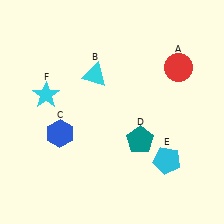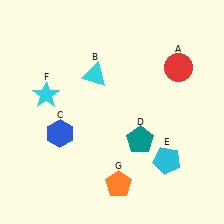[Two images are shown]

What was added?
An orange pentagon (G) was added in Image 2.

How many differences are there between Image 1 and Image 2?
There is 1 difference between the two images.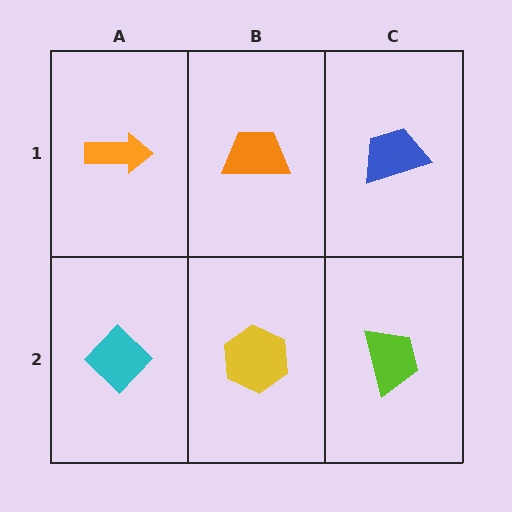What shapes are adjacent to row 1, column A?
A cyan diamond (row 2, column A), an orange trapezoid (row 1, column B).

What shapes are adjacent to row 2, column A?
An orange arrow (row 1, column A), a yellow hexagon (row 2, column B).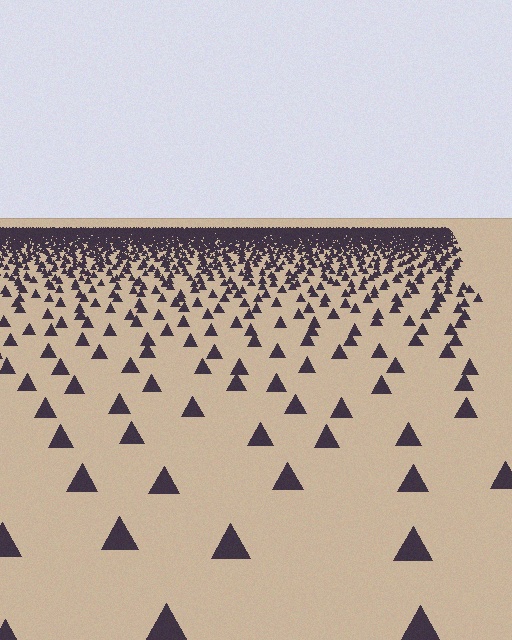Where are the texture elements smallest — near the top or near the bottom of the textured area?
Near the top.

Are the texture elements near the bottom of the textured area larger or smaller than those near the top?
Larger. Near the bottom, elements are closer to the viewer and appear at a bigger on-screen size.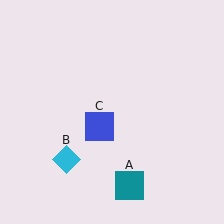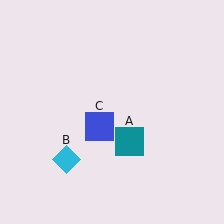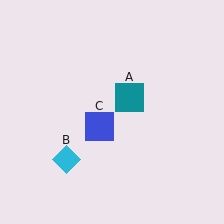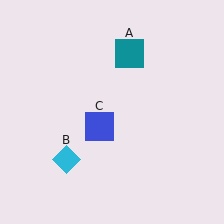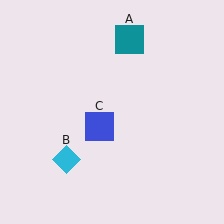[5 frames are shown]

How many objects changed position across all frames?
1 object changed position: teal square (object A).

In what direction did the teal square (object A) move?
The teal square (object A) moved up.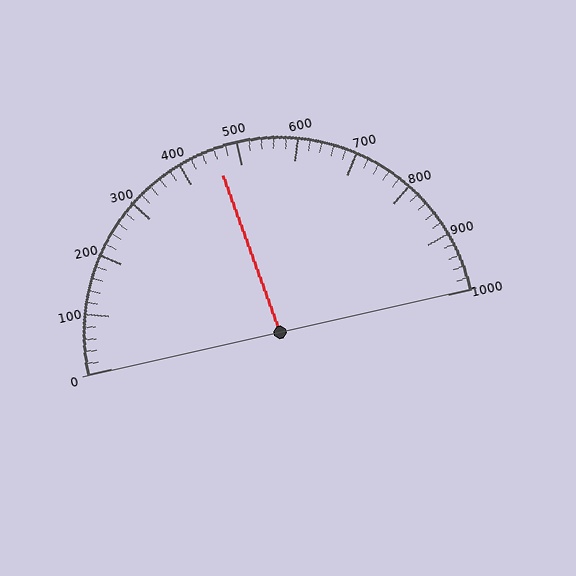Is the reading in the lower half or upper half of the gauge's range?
The reading is in the lower half of the range (0 to 1000).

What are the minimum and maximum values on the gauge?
The gauge ranges from 0 to 1000.